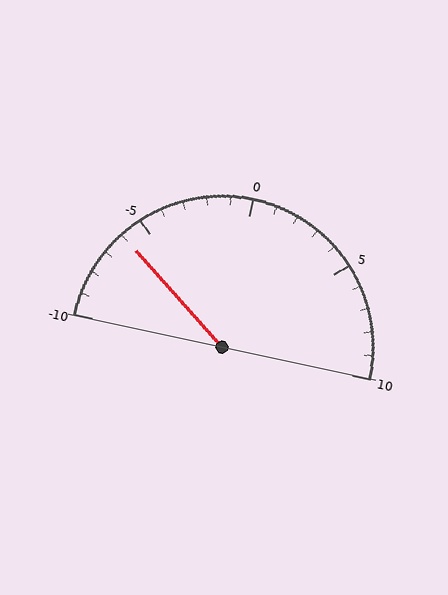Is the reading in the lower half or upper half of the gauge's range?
The reading is in the lower half of the range (-10 to 10).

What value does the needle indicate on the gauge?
The needle indicates approximately -6.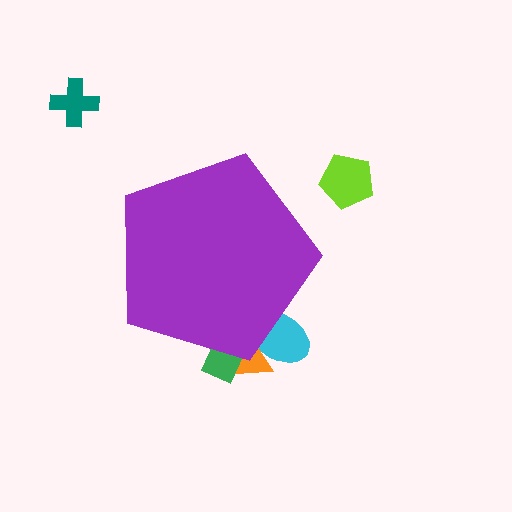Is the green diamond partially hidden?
Yes, the green diamond is partially hidden behind the purple pentagon.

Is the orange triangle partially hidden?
Yes, the orange triangle is partially hidden behind the purple pentagon.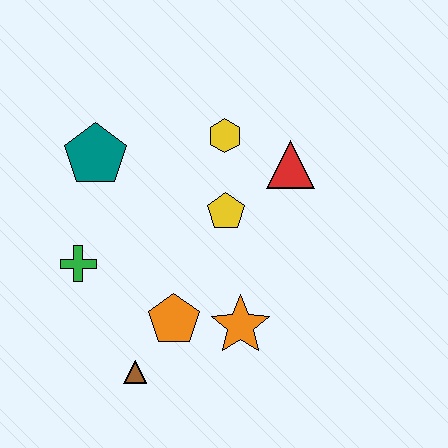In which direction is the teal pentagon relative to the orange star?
The teal pentagon is above the orange star.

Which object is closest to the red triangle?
The yellow hexagon is closest to the red triangle.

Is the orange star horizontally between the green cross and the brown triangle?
No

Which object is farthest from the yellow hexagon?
The brown triangle is farthest from the yellow hexagon.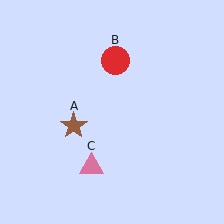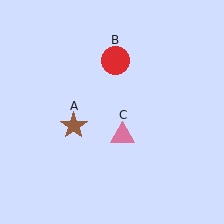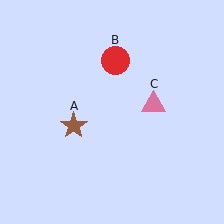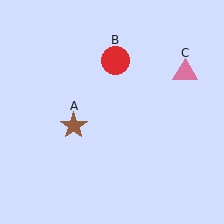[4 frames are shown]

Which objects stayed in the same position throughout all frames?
Brown star (object A) and red circle (object B) remained stationary.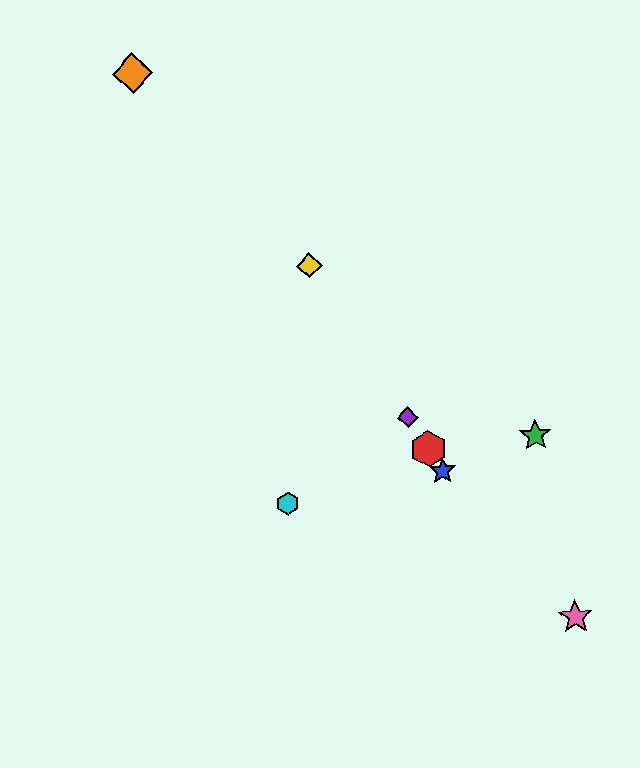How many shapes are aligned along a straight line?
4 shapes (the red hexagon, the blue star, the yellow diamond, the purple diamond) are aligned along a straight line.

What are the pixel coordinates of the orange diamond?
The orange diamond is at (132, 73).